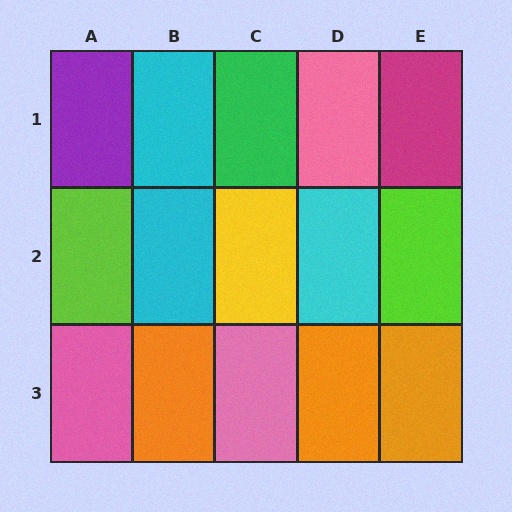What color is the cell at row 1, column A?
Purple.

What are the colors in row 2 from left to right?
Lime, cyan, yellow, cyan, lime.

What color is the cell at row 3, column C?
Pink.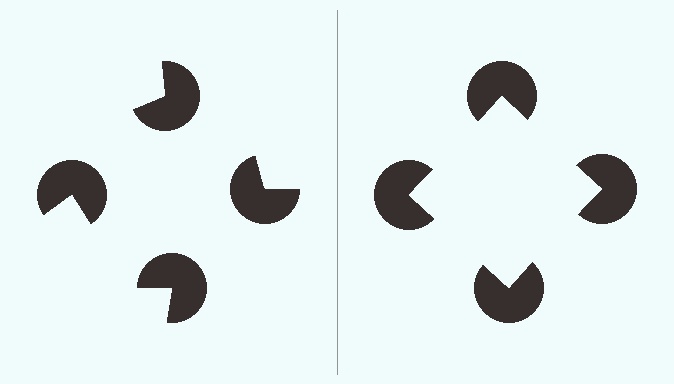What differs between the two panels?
The pac-man discs are positioned identically on both sides; only the wedge orientations differ. On the right they align to a square; on the left they are misaligned.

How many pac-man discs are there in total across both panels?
8 — 4 on each side.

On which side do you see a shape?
An illusory square appears on the right side. On the left side the wedge cuts are rotated, so no coherent shape forms.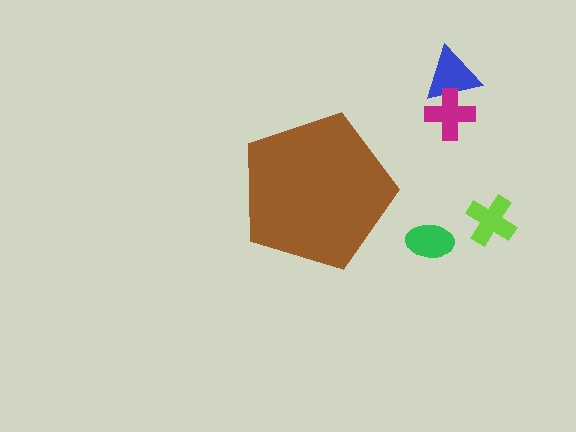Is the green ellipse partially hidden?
No, the green ellipse is fully visible.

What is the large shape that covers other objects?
A brown pentagon.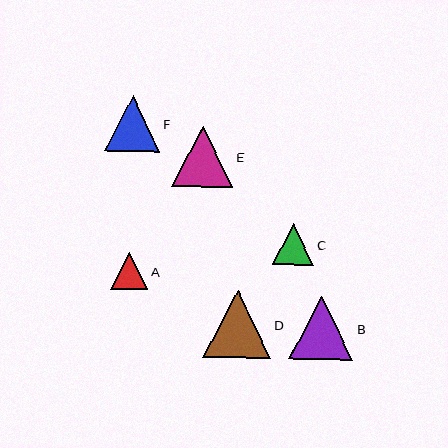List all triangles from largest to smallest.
From largest to smallest: D, B, E, F, C, A.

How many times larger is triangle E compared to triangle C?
Triangle E is approximately 1.5 times the size of triangle C.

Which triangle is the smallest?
Triangle A is the smallest with a size of approximately 37 pixels.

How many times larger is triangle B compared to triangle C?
Triangle B is approximately 1.6 times the size of triangle C.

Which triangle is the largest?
Triangle D is the largest with a size of approximately 68 pixels.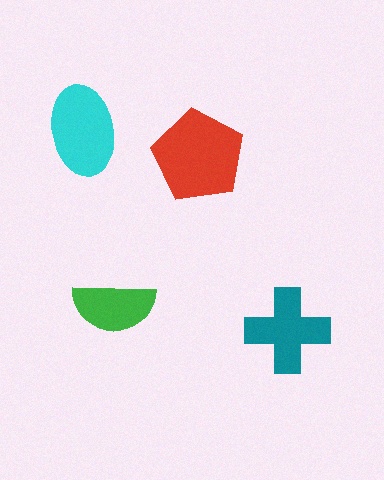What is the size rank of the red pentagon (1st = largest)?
1st.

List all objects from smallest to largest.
The green semicircle, the teal cross, the cyan ellipse, the red pentagon.